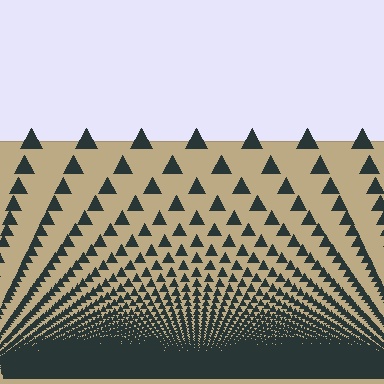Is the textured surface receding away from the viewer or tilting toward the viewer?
The surface appears to tilt toward the viewer. Texture elements get larger and sparser toward the top.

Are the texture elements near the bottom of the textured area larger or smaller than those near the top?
Smaller. The gradient is inverted — elements near the bottom are smaller and denser.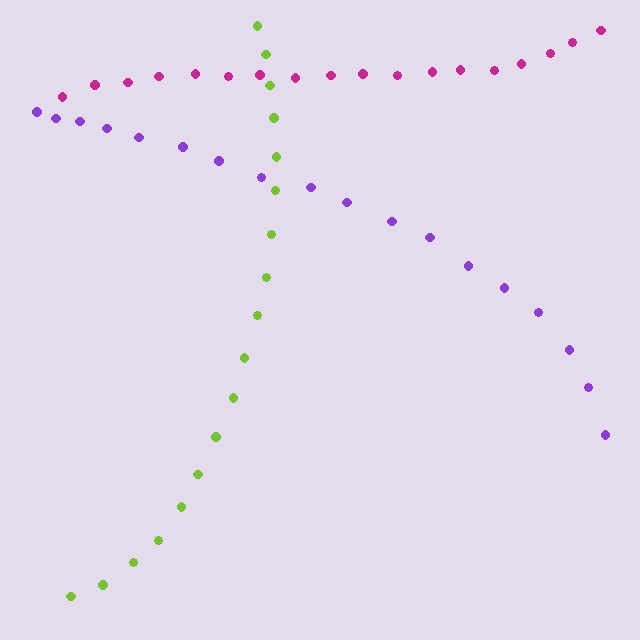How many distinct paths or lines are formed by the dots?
There are 3 distinct paths.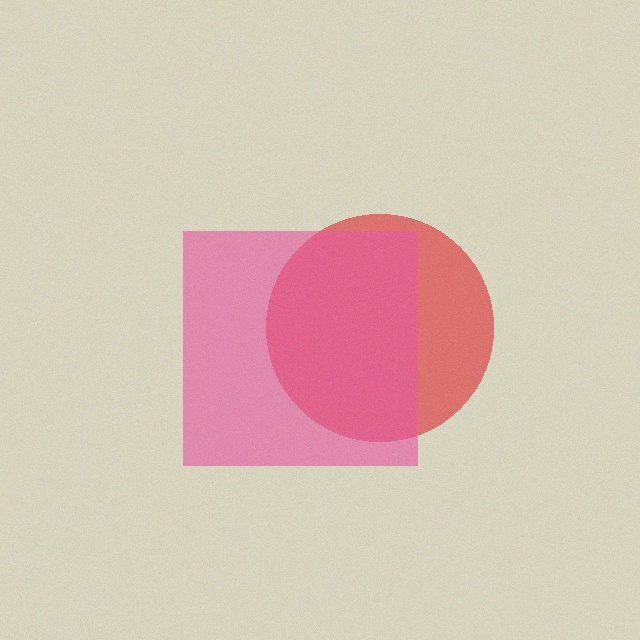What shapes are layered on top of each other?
The layered shapes are: a red circle, a pink square.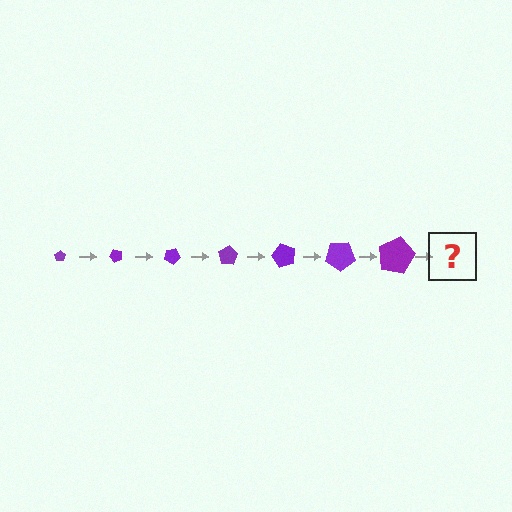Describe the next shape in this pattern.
It should be a pentagon, larger than the previous one and rotated 350 degrees from the start.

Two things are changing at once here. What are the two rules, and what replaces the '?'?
The two rules are that the pentagon grows larger each step and it rotates 50 degrees each step. The '?' should be a pentagon, larger than the previous one and rotated 350 degrees from the start.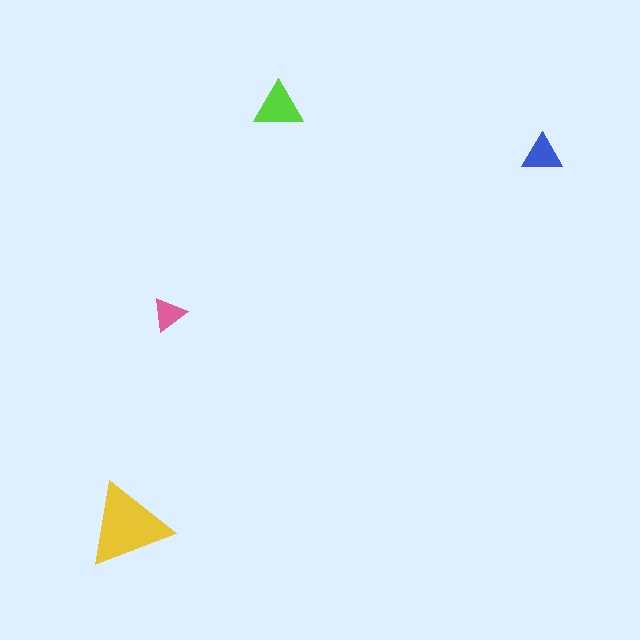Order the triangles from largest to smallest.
the yellow one, the lime one, the blue one, the pink one.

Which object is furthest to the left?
The yellow triangle is leftmost.